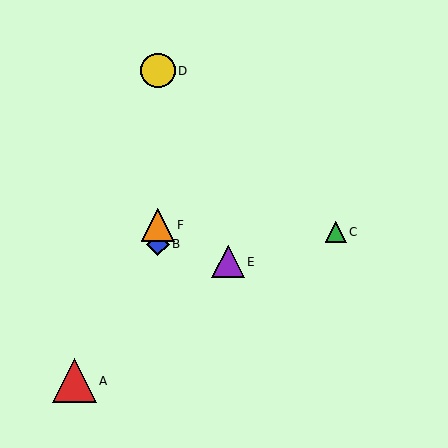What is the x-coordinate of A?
Object A is at x≈75.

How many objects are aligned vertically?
3 objects (B, D, F) are aligned vertically.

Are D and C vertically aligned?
No, D is at x≈158 and C is at x≈336.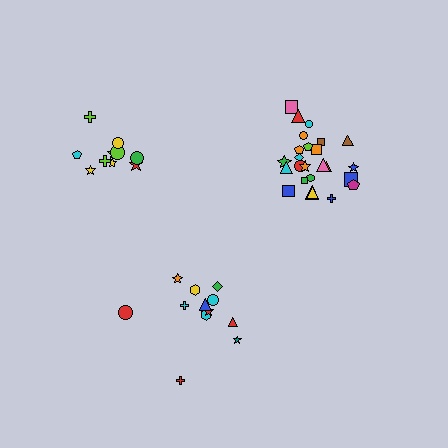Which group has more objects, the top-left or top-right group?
The top-right group.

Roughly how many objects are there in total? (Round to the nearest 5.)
Roughly 45 objects in total.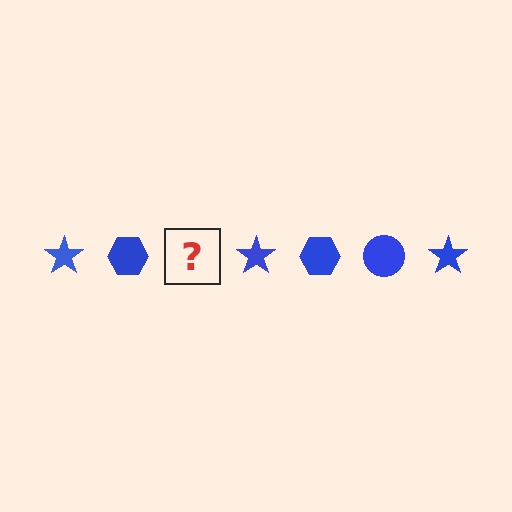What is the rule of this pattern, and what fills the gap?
The rule is that the pattern cycles through star, hexagon, circle shapes in blue. The gap should be filled with a blue circle.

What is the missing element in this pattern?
The missing element is a blue circle.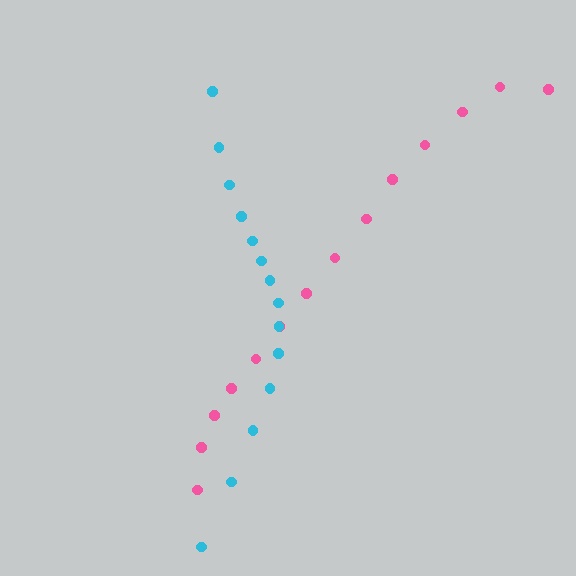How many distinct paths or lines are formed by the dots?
There are 2 distinct paths.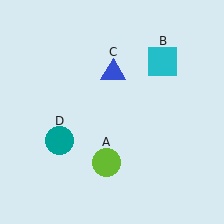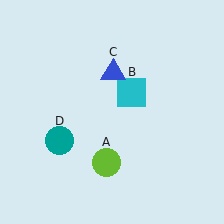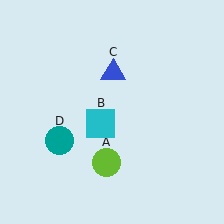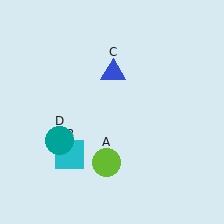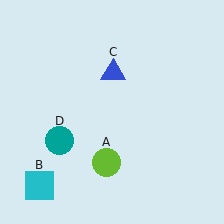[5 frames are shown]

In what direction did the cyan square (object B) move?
The cyan square (object B) moved down and to the left.